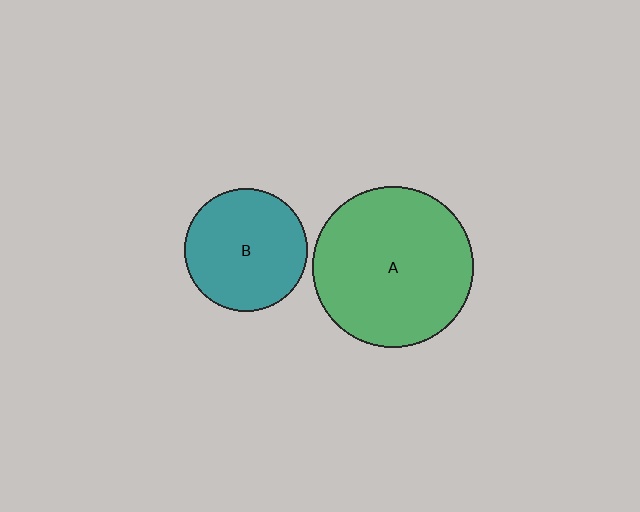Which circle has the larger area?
Circle A (green).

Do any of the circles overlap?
No, none of the circles overlap.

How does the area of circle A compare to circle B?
Approximately 1.7 times.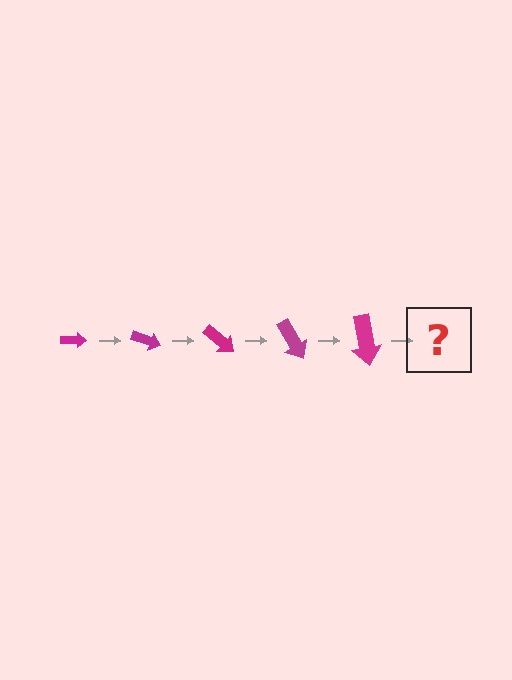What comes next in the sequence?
The next element should be an arrow, larger than the previous one and rotated 100 degrees from the start.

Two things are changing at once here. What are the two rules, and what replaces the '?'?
The two rules are that the arrow grows larger each step and it rotates 20 degrees each step. The '?' should be an arrow, larger than the previous one and rotated 100 degrees from the start.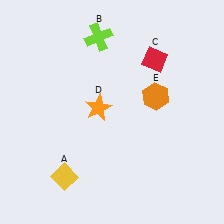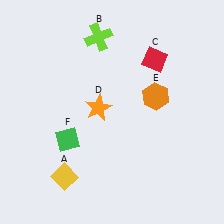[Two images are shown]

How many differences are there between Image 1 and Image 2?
There is 1 difference between the two images.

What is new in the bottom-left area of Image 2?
A green diamond (F) was added in the bottom-left area of Image 2.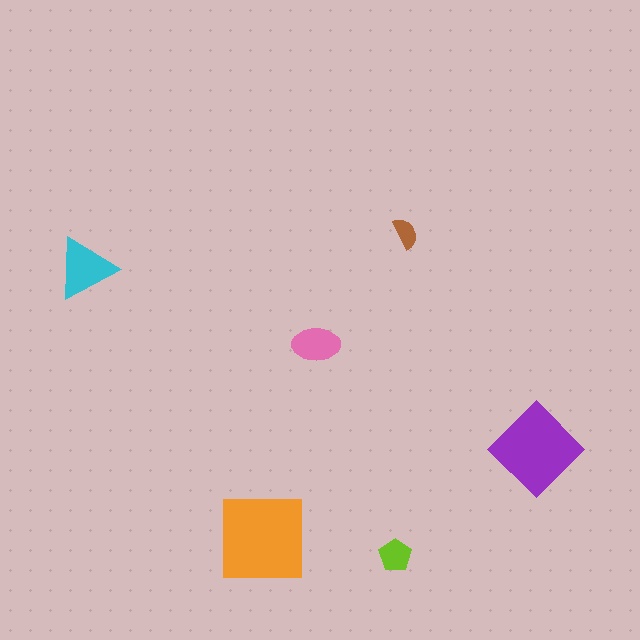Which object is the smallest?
The brown semicircle.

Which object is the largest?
The orange square.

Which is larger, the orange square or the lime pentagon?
The orange square.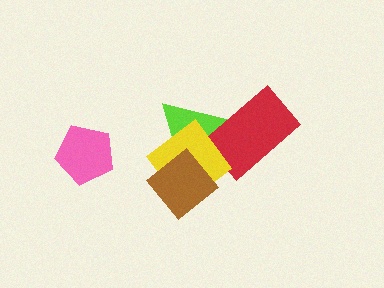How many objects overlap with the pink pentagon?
0 objects overlap with the pink pentagon.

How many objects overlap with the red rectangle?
2 objects overlap with the red rectangle.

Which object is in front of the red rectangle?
The yellow diamond is in front of the red rectangle.